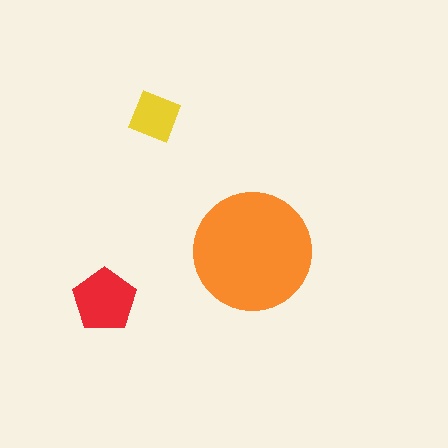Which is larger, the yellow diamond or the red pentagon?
The red pentagon.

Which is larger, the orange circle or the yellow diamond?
The orange circle.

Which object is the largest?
The orange circle.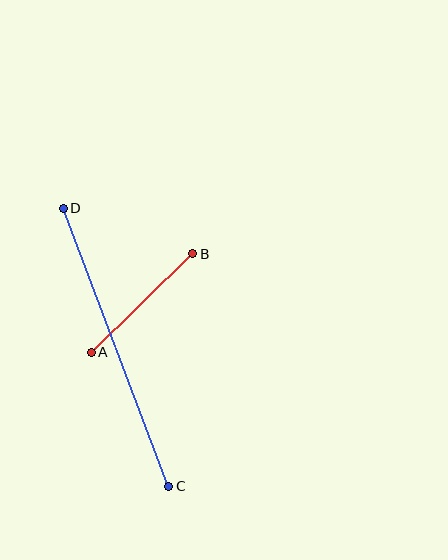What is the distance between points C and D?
The distance is approximately 297 pixels.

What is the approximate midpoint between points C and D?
The midpoint is at approximately (116, 347) pixels.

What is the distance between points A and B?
The distance is approximately 142 pixels.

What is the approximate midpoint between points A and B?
The midpoint is at approximately (142, 303) pixels.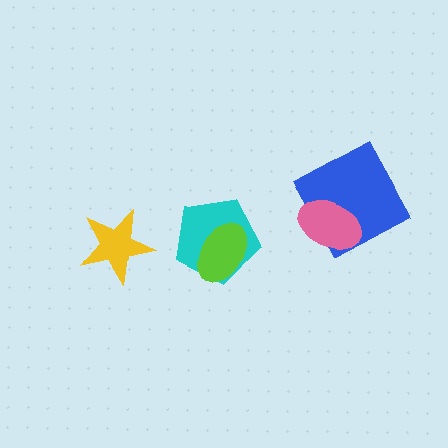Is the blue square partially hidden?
Yes, it is partially covered by another shape.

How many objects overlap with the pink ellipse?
1 object overlaps with the pink ellipse.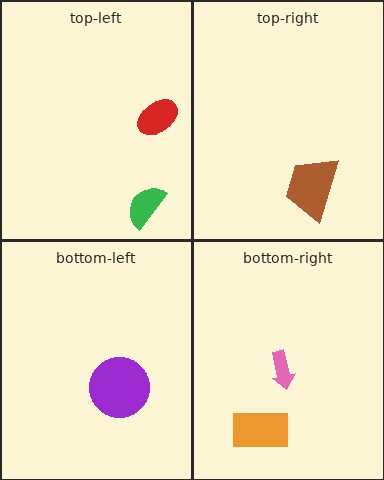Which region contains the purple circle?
The bottom-left region.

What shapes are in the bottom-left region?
The purple circle.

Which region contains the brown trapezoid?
The top-right region.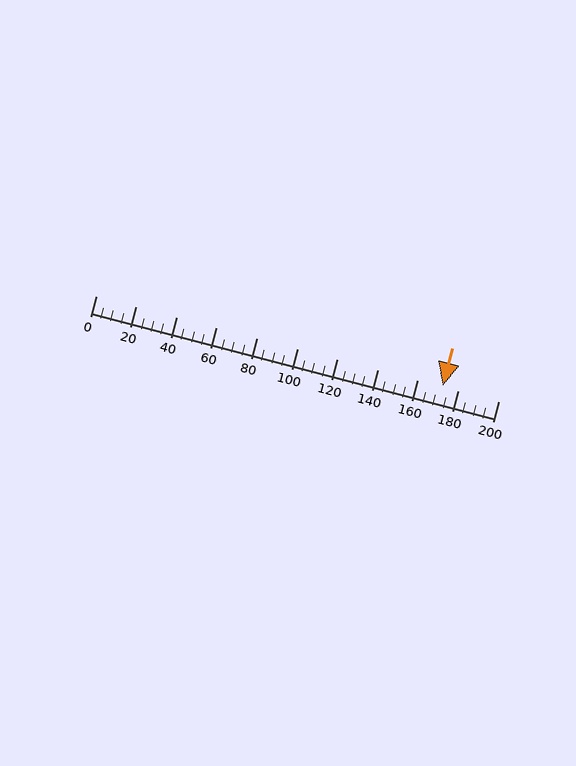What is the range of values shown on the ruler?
The ruler shows values from 0 to 200.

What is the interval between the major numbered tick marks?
The major tick marks are spaced 20 units apart.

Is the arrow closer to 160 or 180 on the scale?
The arrow is closer to 180.